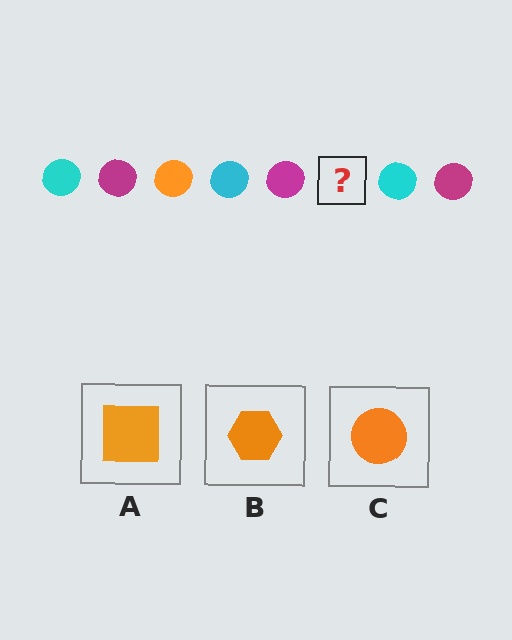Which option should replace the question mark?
Option C.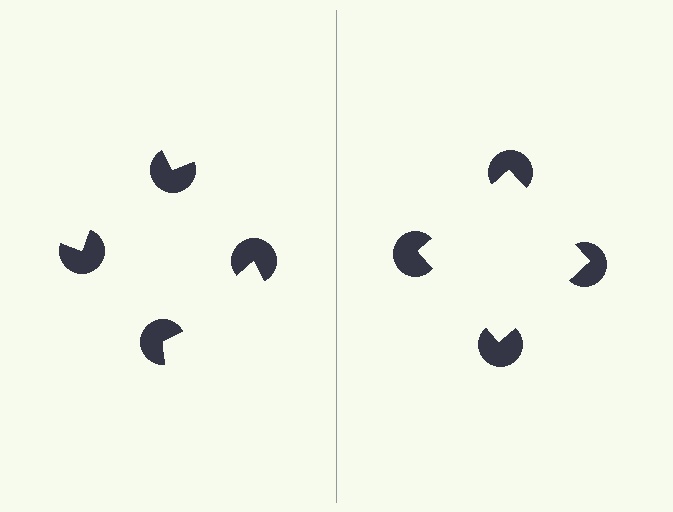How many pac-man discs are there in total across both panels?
8 — 4 on each side.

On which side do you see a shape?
An illusory square appears on the right side. On the left side the wedge cuts are rotated, so no coherent shape forms.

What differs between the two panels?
The pac-man discs are positioned identically on both sides; only the wedge orientations differ. On the right they align to a square; on the left they are misaligned.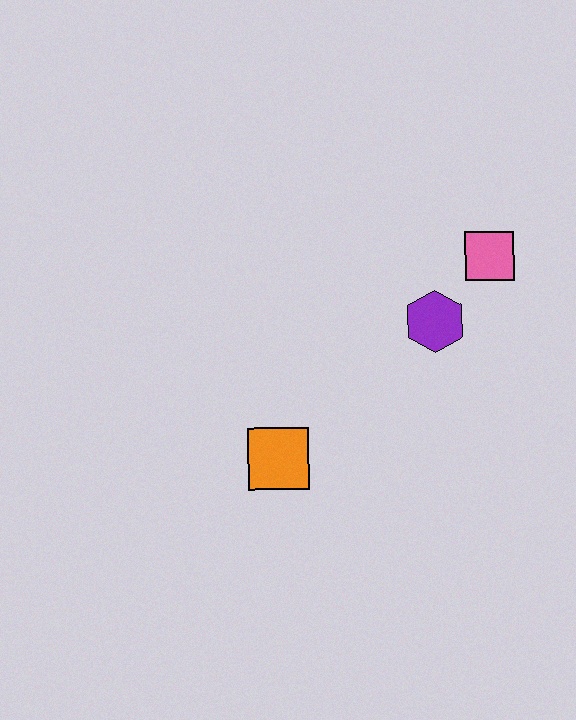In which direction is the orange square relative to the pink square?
The orange square is to the left of the pink square.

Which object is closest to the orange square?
The purple hexagon is closest to the orange square.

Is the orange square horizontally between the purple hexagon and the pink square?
No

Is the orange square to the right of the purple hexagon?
No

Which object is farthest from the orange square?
The pink square is farthest from the orange square.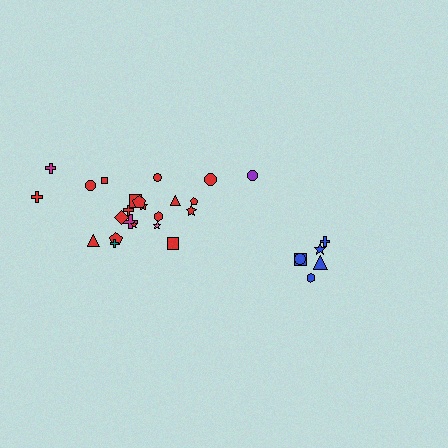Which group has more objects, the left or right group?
The left group.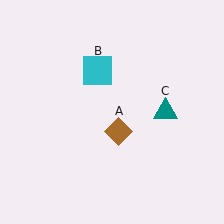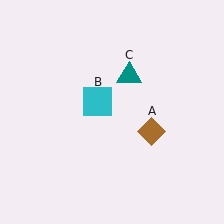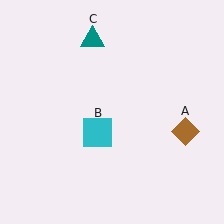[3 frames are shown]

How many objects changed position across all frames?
3 objects changed position: brown diamond (object A), cyan square (object B), teal triangle (object C).